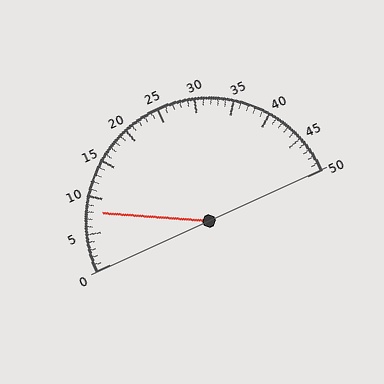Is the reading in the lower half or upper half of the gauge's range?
The reading is in the lower half of the range (0 to 50).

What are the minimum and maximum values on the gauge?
The gauge ranges from 0 to 50.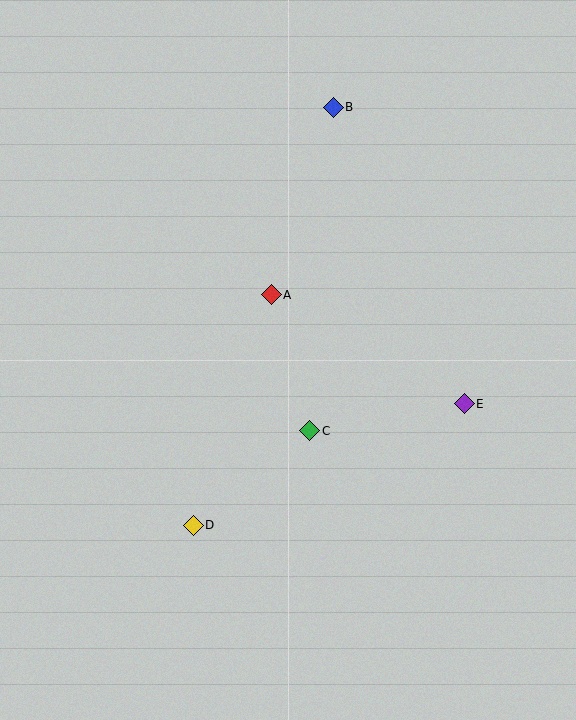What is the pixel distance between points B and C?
The distance between B and C is 324 pixels.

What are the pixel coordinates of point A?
Point A is at (271, 295).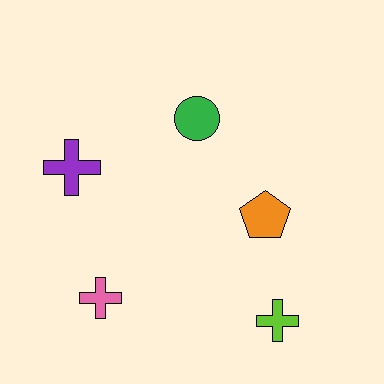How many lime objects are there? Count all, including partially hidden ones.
There is 1 lime object.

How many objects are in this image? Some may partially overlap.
There are 5 objects.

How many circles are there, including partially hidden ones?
There is 1 circle.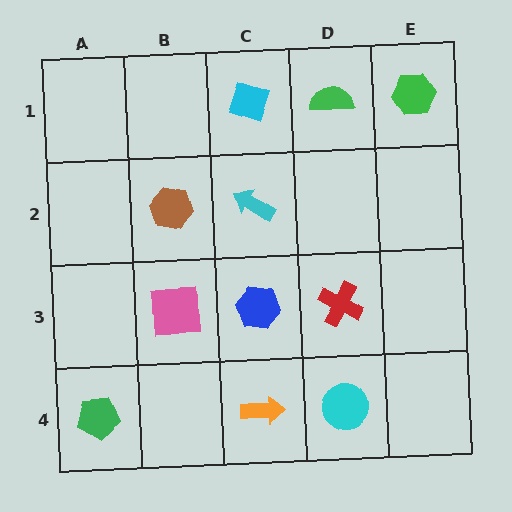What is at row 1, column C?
A cyan diamond.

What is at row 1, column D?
A green semicircle.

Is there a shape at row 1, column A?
No, that cell is empty.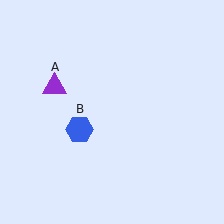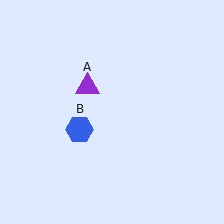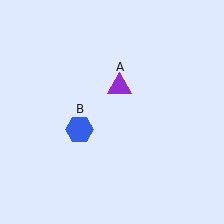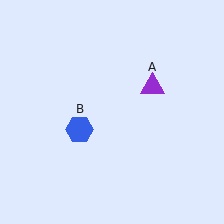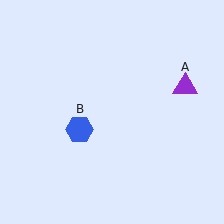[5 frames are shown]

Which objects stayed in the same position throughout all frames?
Blue hexagon (object B) remained stationary.